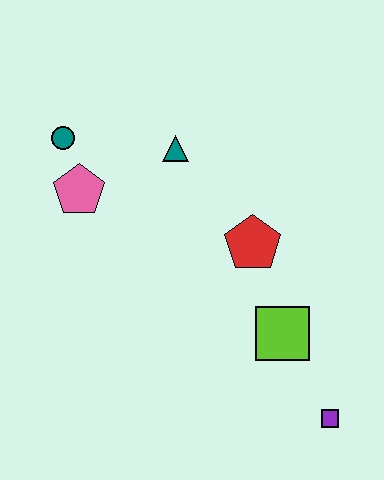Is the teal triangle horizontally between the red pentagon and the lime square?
No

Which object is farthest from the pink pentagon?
The purple square is farthest from the pink pentagon.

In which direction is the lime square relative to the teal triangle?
The lime square is below the teal triangle.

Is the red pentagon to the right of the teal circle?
Yes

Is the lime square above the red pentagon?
No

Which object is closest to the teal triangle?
The pink pentagon is closest to the teal triangle.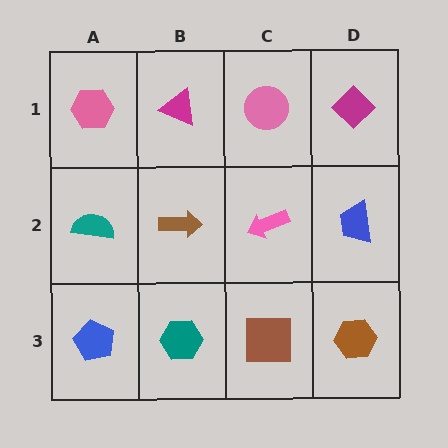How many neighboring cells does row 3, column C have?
3.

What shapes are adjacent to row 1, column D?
A blue trapezoid (row 2, column D), a pink circle (row 1, column C).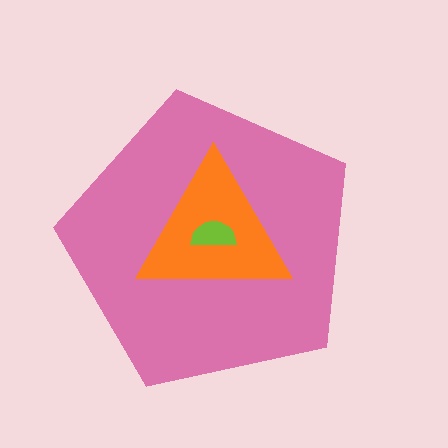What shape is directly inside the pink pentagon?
The orange triangle.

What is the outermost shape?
The pink pentagon.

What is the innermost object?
The lime semicircle.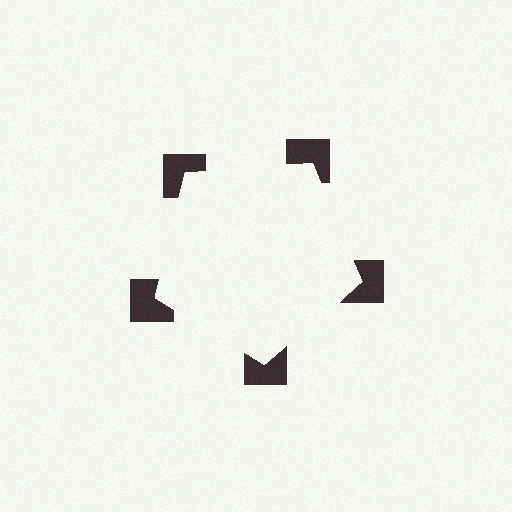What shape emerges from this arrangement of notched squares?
An illusory pentagon — its edges are inferred from the aligned wedge cuts in the notched squares, not physically drawn.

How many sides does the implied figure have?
5 sides.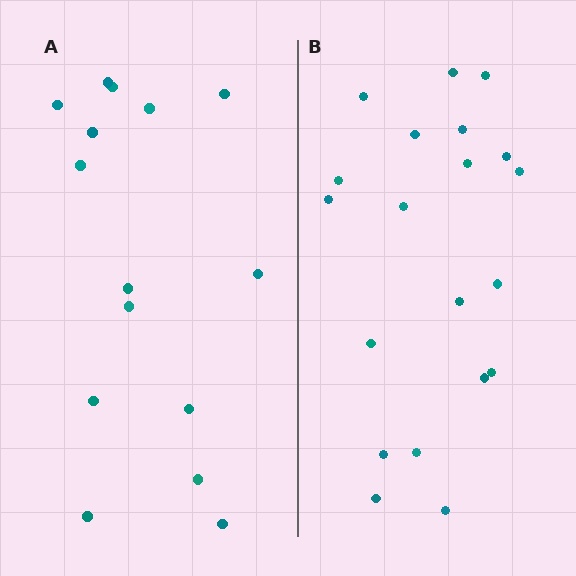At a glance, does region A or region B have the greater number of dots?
Region B (the right region) has more dots.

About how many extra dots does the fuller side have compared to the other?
Region B has about 5 more dots than region A.